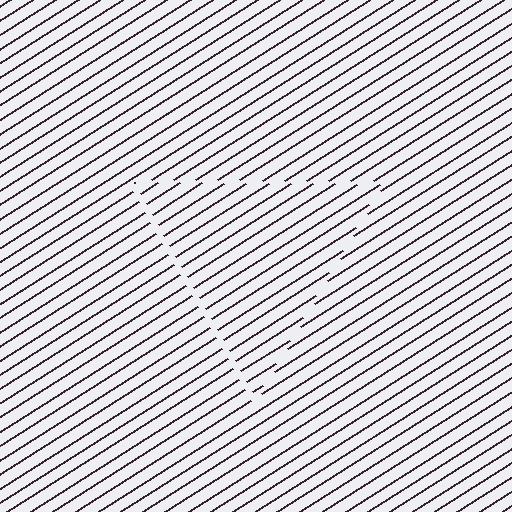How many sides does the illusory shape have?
3 sides — the line-ends trace a triangle.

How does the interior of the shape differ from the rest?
The interior of the shape contains the same grating, shifted by half a period — the contour is defined by the phase discontinuity where line-ends from the inner and outer gratings abut.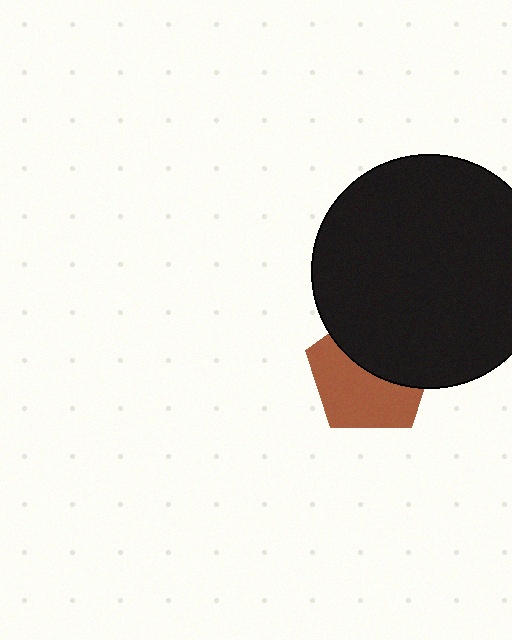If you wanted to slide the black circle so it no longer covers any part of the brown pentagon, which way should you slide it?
Slide it up — that is the most direct way to separate the two shapes.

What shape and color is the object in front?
The object in front is a black circle.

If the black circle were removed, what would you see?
You would see the complete brown pentagon.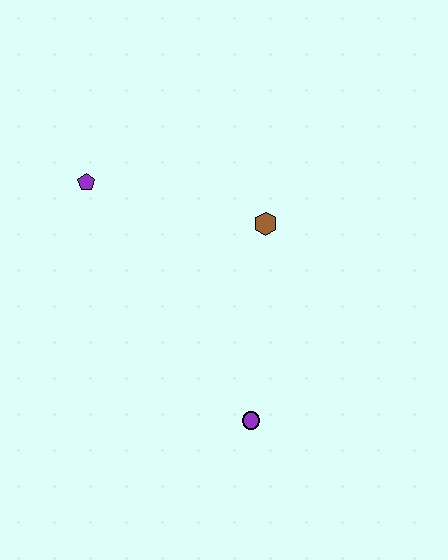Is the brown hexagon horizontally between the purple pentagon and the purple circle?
No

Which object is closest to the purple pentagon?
The brown hexagon is closest to the purple pentagon.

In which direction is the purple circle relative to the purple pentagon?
The purple circle is below the purple pentagon.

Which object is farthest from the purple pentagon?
The purple circle is farthest from the purple pentagon.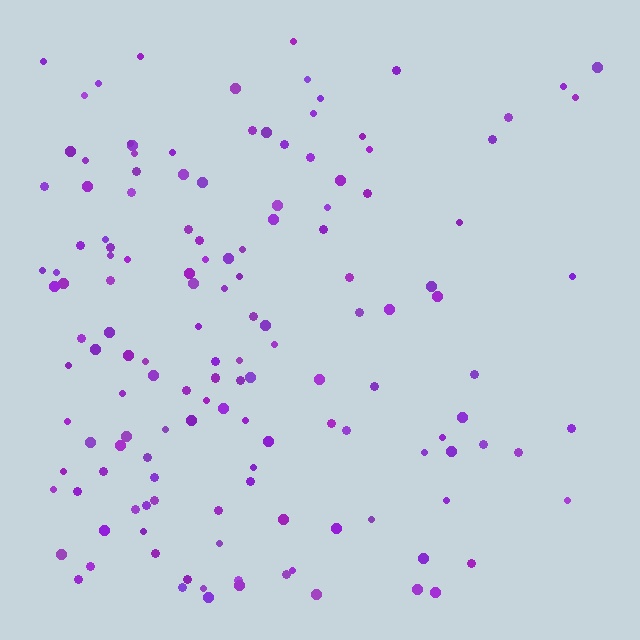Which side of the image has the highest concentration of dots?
The left.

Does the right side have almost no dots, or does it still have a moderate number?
Still a moderate number, just noticeably fewer than the left.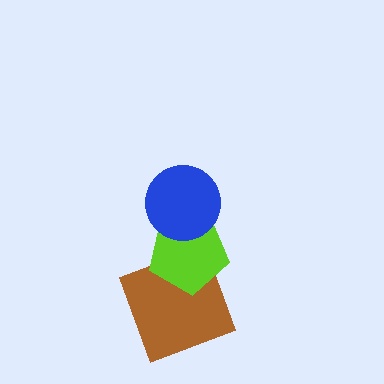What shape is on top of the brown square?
The lime pentagon is on top of the brown square.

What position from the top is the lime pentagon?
The lime pentagon is 2nd from the top.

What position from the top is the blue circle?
The blue circle is 1st from the top.